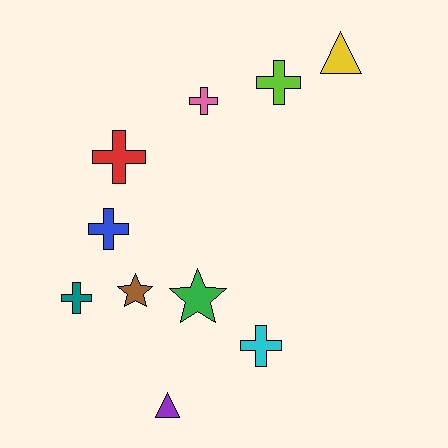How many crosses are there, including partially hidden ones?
There are 6 crosses.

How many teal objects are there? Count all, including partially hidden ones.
There is 1 teal object.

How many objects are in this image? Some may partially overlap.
There are 10 objects.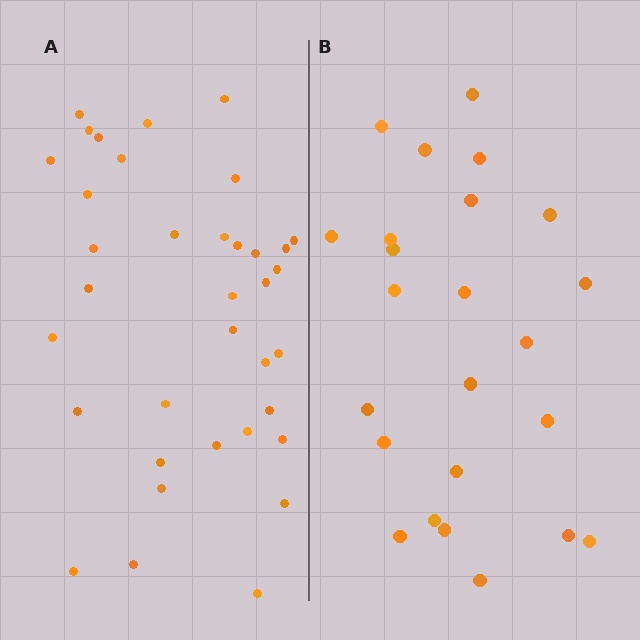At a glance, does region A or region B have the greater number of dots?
Region A (the left region) has more dots.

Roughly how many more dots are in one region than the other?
Region A has roughly 12 or so more dots than region B.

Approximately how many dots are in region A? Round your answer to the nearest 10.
About 40 dots. (The exact count is 36, which rounds to 40.)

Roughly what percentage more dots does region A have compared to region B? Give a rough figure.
About 50% more.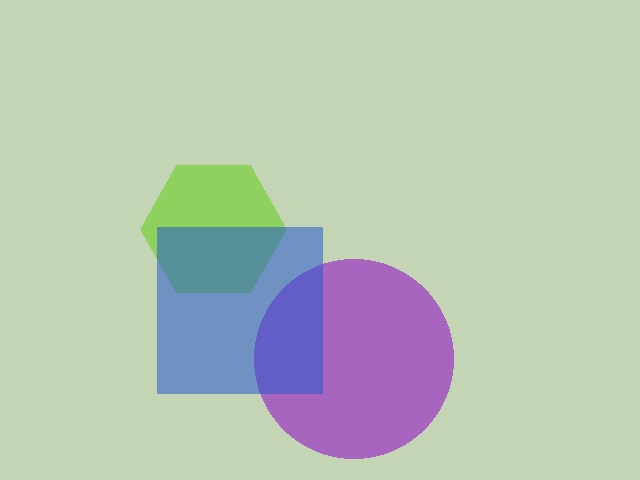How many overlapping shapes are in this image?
There are 3 overlapping shapes in the image.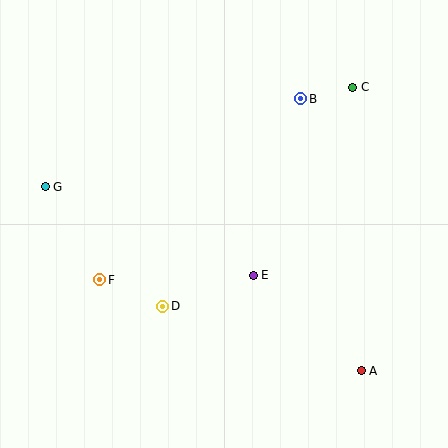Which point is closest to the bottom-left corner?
Point F is closest to the bottom-left corner.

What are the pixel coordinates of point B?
Point B is at (301, 99).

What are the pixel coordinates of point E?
Point E is at (253, 275).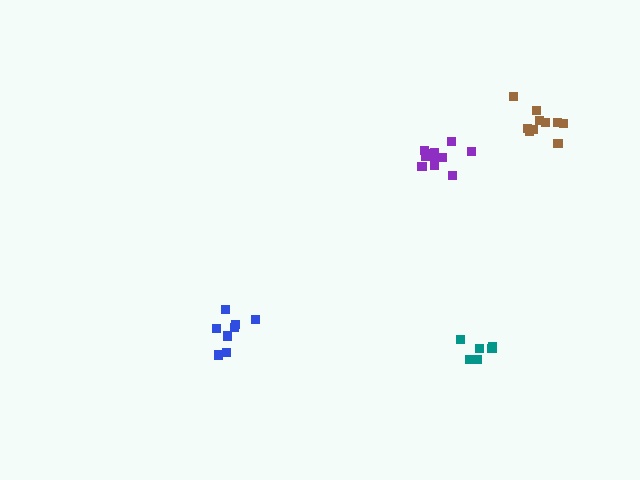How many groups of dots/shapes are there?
There are 4 groups.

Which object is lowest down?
The teal cluster is bottommost.